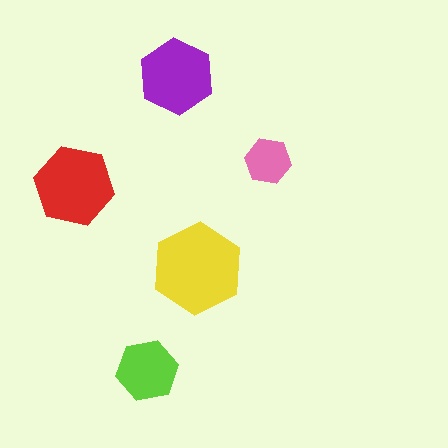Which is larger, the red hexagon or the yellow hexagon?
The yellow one.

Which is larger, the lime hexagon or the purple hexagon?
The purple one.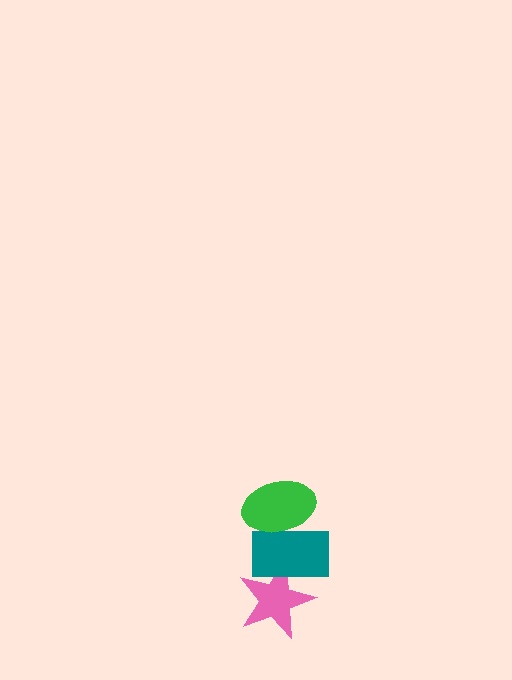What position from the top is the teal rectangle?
The teal rectangle is 2nd from the top.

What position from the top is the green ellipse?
The green ellipse is 1st from the top.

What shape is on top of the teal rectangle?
The green ellipse is on top of the teal rectangle.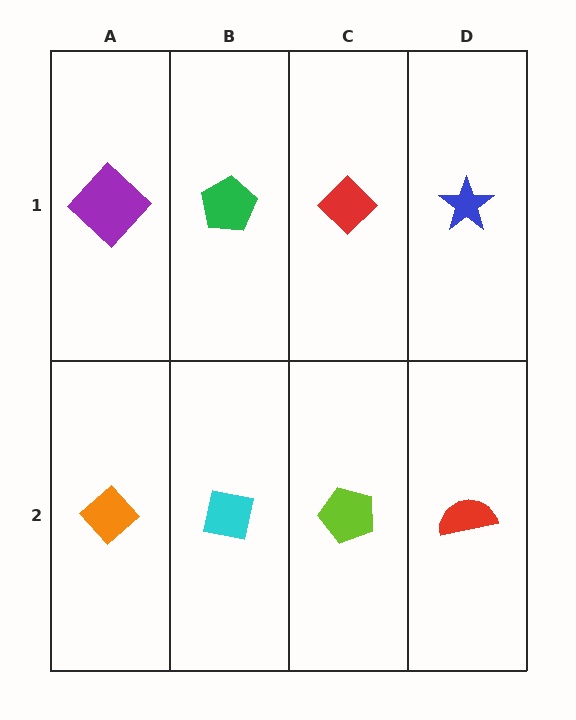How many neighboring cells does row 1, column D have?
2.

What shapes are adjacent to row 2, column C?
A red diamond (row 1, column C), a cyan square (row 2, column B), a red semicircle (row 2, column D).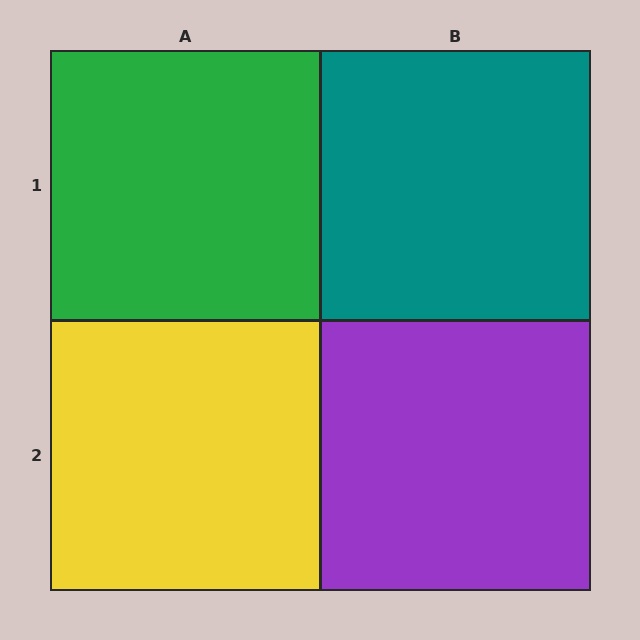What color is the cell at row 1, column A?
Green.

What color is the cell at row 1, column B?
Teal.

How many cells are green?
1 cell is green.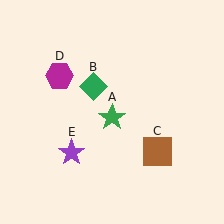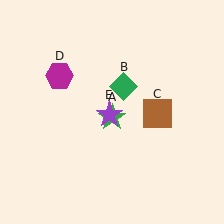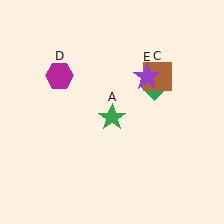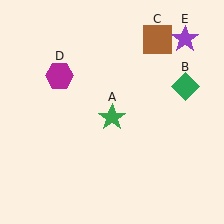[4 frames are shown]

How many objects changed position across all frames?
3 objects changed position: green diamond (object B), brown square (object C), purple star (object E).